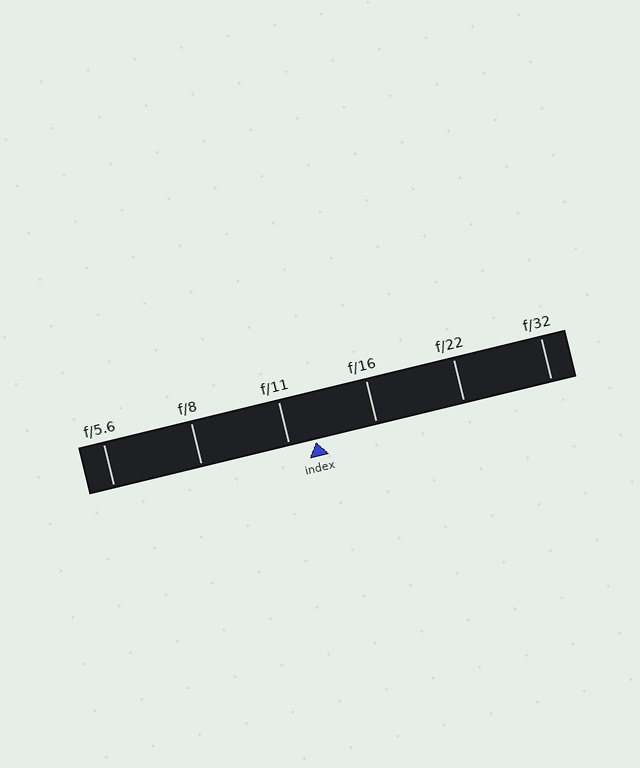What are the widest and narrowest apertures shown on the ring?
The widest aperture shown is f/5.6 and the narrowest is f/32.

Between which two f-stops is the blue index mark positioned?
The index mark is between f/11 and f/16.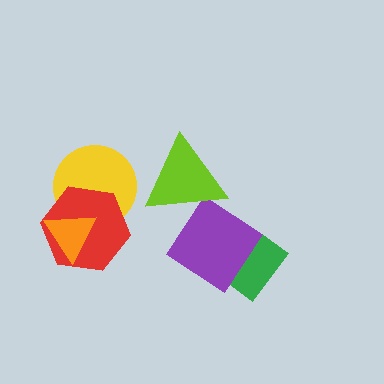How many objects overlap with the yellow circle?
2 objects overlap with the yellow circle.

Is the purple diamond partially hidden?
Yes, it is partially covered by another shape.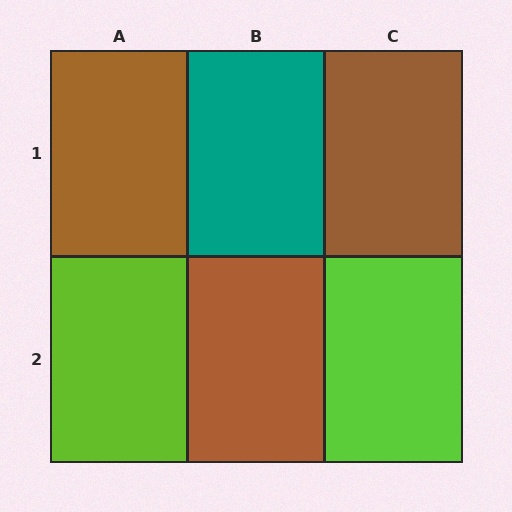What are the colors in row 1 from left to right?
Brown, teal, brown.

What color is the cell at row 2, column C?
Lime.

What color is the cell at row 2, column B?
Brown.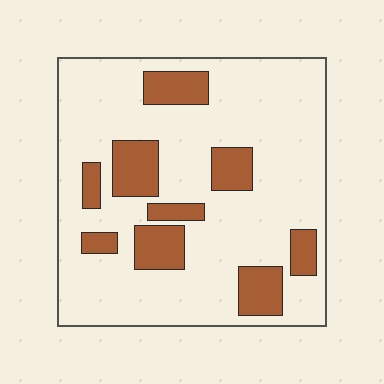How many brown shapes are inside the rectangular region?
9.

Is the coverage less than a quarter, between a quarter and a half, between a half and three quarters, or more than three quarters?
Less than a quarter.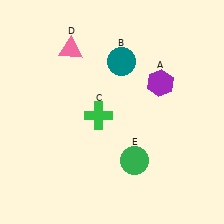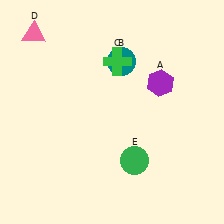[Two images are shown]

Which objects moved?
The objects that moved are: the green cross (C), the pink triangle (D).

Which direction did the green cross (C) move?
The green cross (C) moved up.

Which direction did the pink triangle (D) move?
The pink triangle (D) moved left.